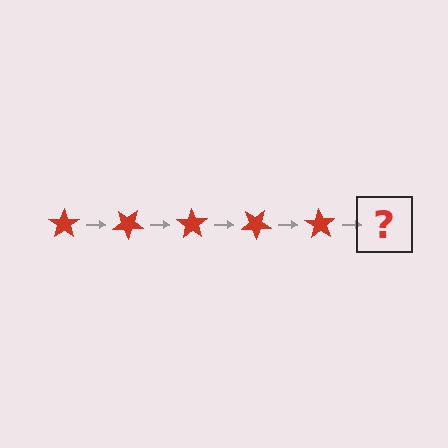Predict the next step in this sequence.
The next step is a red star rotated 175 degrees.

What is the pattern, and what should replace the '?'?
The pattern is that the star rotates 35 degrees each step. The '?' should be a red star rotated 175 degrees.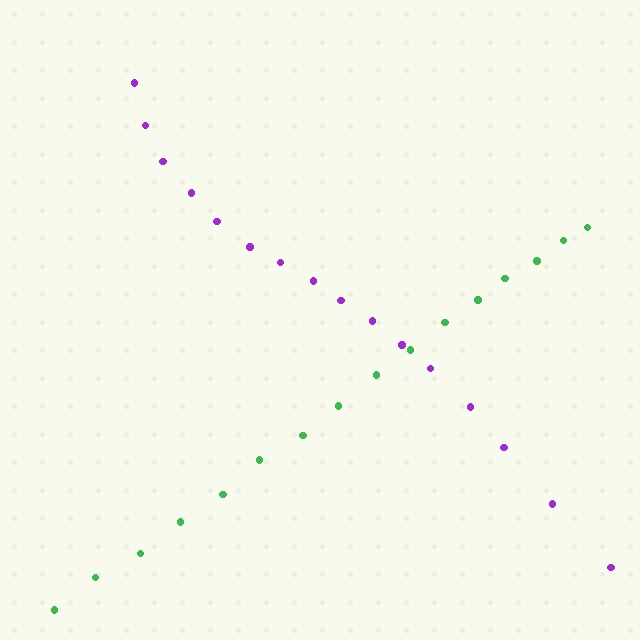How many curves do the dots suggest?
There are 2 distinct paths.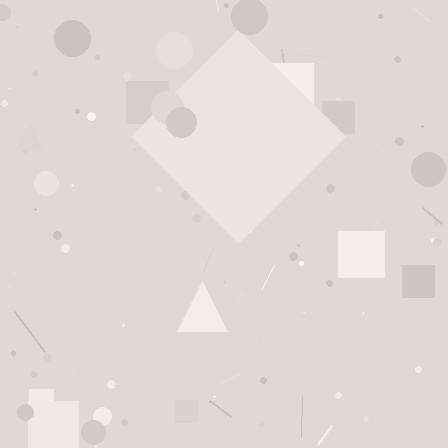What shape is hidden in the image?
A diamond is hidden in the image.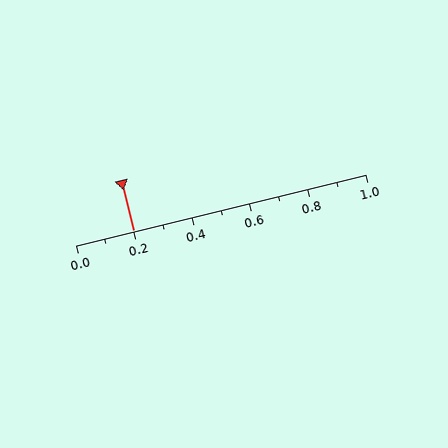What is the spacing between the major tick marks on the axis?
The major ticks are spaced 0.2 apart.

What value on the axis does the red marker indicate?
The marker indicates approximately 0.2.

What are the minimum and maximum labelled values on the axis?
The axis runs from 0.0 to 1.0.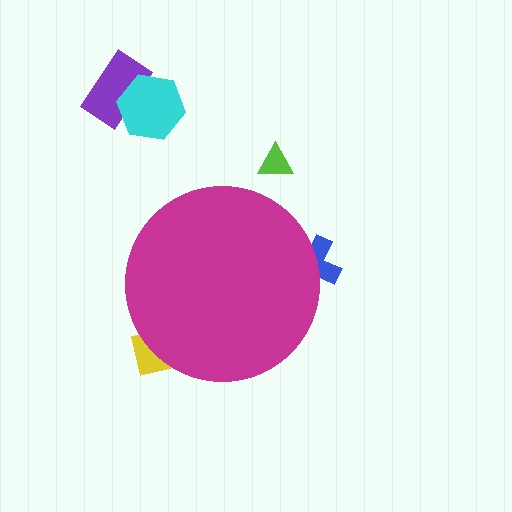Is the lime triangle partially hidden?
No, the lime triangle is fully visible.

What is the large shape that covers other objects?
A magenta circle.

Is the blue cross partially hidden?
Yes, the blue cross is partially hidden behind the magenta circle.